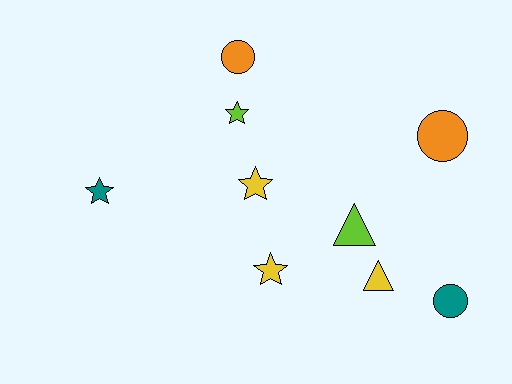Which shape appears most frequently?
Star, with 4 objects.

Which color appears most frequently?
Yellow, with 3 objects.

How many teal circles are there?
There is 1 teal circle.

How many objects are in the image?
There are 9 objects.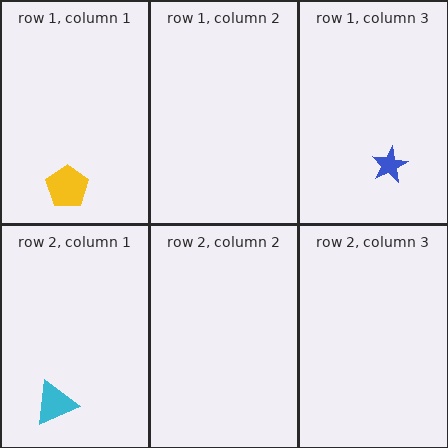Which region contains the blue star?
The row 1, column 3 region.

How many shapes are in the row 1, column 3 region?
1.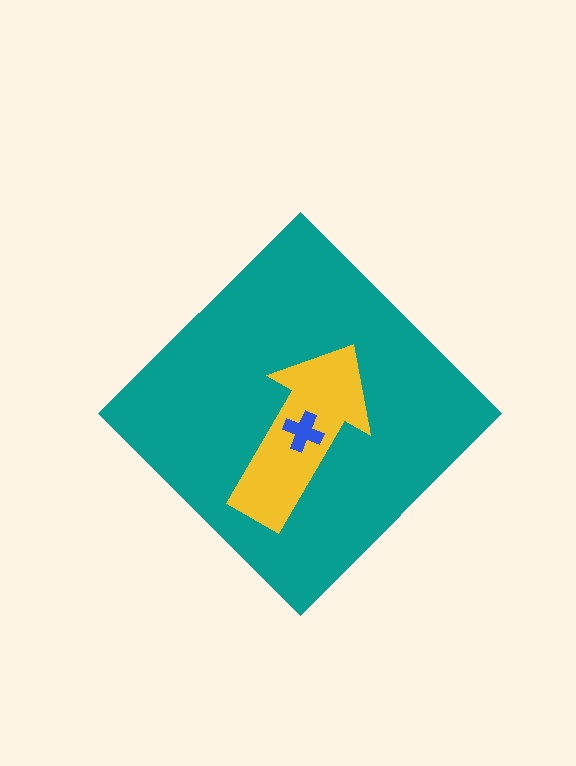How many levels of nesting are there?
3.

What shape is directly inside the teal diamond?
The yellow arrow.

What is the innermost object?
The blue cross.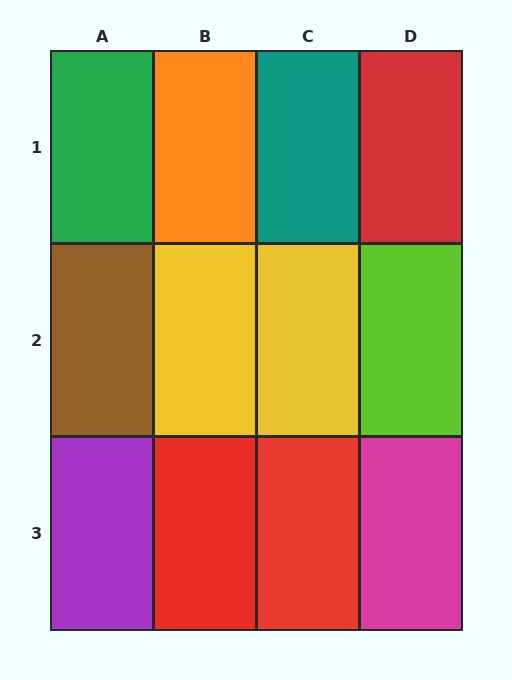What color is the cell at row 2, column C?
Yellow.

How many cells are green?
1 cell is green.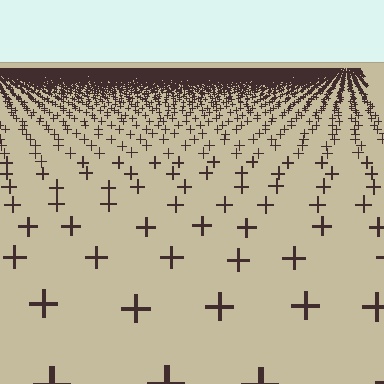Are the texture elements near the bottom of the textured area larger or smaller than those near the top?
Larger. Near the bottom, elements are closer to the viewer and appear at a bigger on-screen size.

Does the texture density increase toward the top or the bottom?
Density increases toward the top.